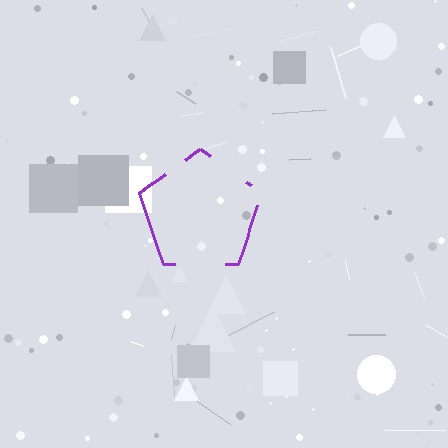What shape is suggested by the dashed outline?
The dashed outline suggests a pentagon.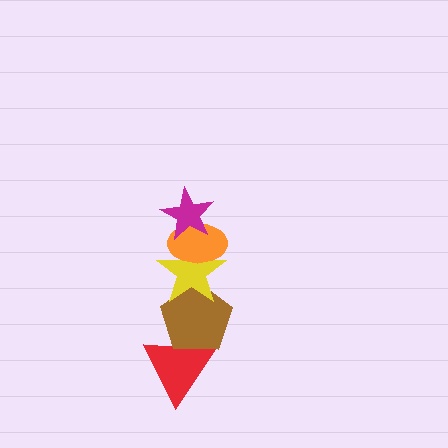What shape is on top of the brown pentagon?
The yellow star is on top of the brown pentagon.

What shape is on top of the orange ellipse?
The magenta star is on top of the orange ellipse.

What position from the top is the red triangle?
The red triangle is 5th from the top.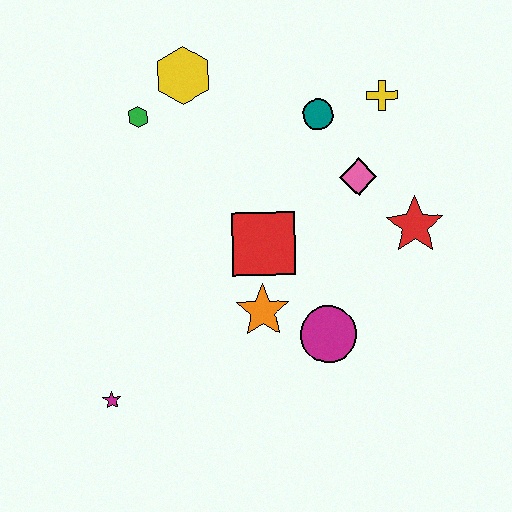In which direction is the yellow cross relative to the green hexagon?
The yellow cross is to the right of the green hexagon.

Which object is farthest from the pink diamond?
The magenta star is farthest from the pink diamond.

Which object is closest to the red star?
The pink diamond is closest to the red star.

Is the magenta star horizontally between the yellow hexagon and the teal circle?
No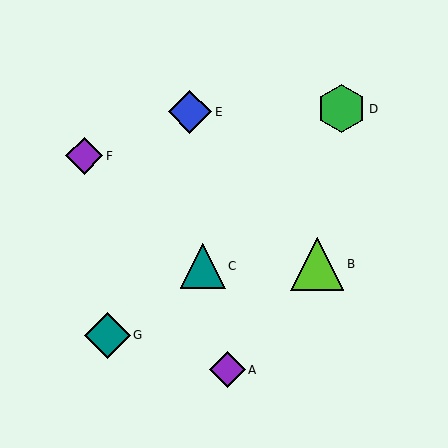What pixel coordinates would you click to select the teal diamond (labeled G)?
Click at (108, 335) to select the teal diamond G.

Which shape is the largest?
The lime triangle (labeled B) is the largest.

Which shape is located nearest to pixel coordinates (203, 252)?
The teal triangle (labeled C) at (203, 266) is nearest to that location.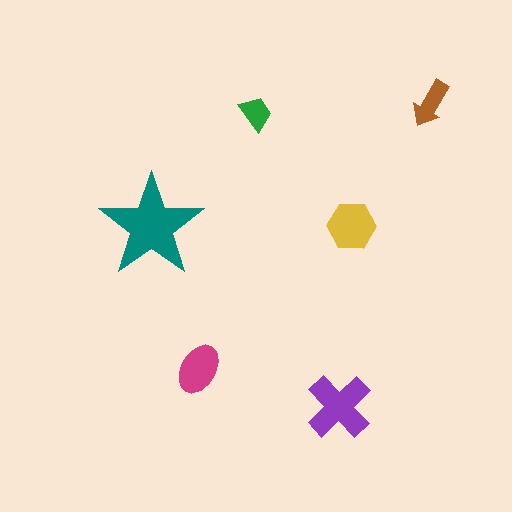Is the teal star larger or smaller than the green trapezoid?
Larger.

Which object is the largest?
The teal star.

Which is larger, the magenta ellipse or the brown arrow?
The magenta ellipse.